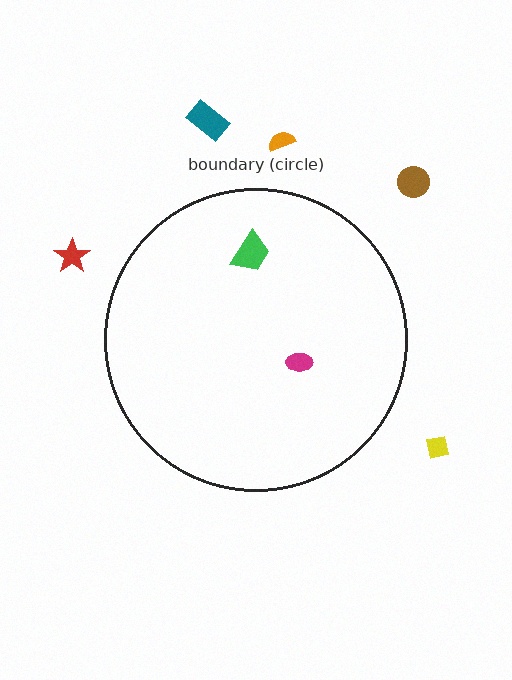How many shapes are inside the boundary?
2 inside, 5 outside.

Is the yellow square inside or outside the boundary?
Outside.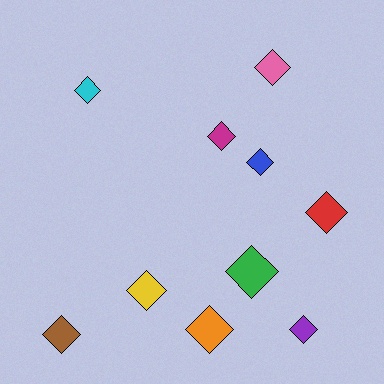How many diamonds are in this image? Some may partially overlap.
There are 10 diamonds.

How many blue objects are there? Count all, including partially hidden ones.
There is 1 blue object.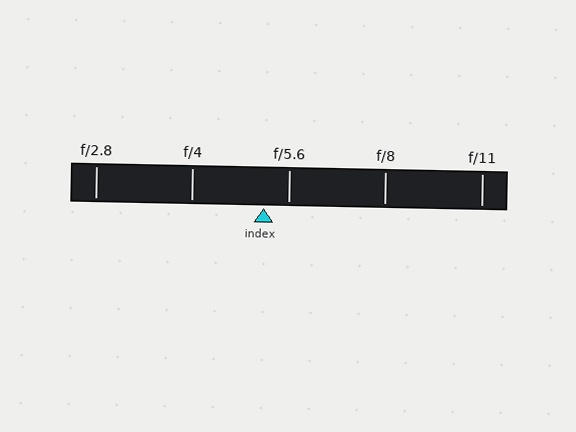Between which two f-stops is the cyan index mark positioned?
The index mark is between f/4 and f/5.6.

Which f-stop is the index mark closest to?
The index mark is closest to f/5.6.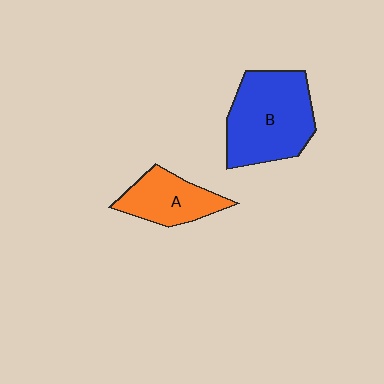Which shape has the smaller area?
Shape A (orange).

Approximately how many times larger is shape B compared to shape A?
Approximately 1.7 times.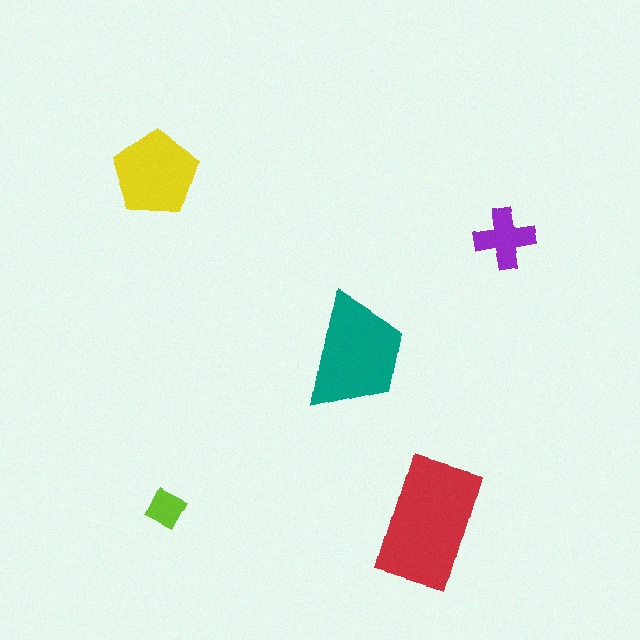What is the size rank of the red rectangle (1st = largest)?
1st.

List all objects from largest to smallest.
The red rectangle, the teal trapezoid, the yellow pentagon, the purple cross, the lime diamond.